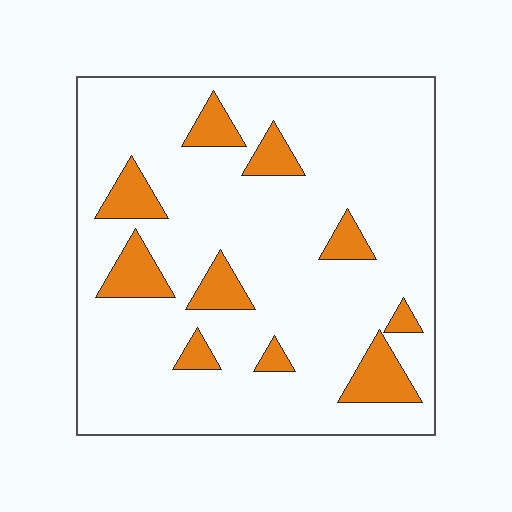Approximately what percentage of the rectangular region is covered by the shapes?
Approximately 15%.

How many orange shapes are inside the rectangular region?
10.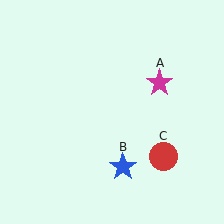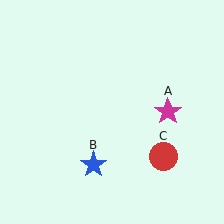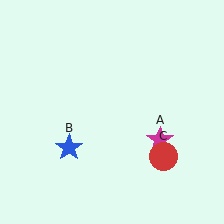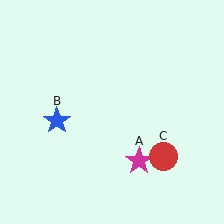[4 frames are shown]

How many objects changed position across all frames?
2 objects changed position: magenta star (object A), blue star (object B).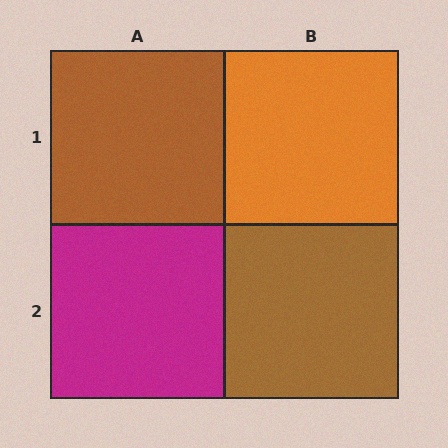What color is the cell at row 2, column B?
Brown.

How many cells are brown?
2 cells are brown.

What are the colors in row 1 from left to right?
Brown, orange.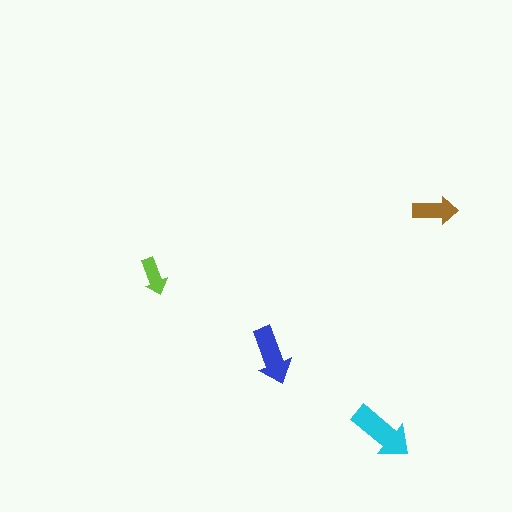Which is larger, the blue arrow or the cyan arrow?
The cyan one.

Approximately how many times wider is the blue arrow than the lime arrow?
About 1.5 times wider.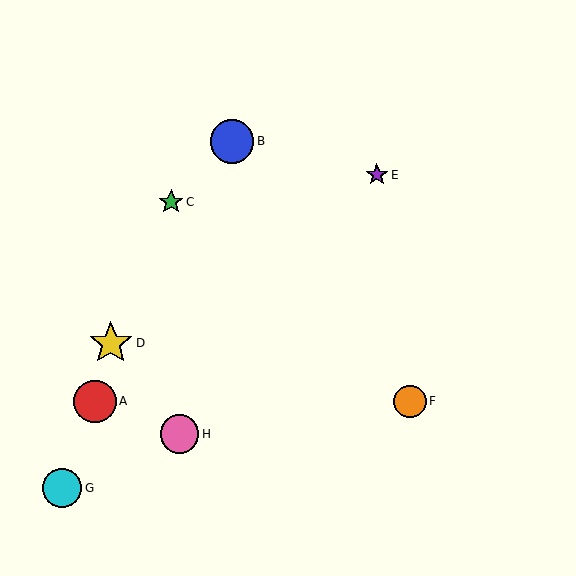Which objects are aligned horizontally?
Objects A, F are aligned horizontally.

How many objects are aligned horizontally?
2 objects (A, F) are aligned horizontally.